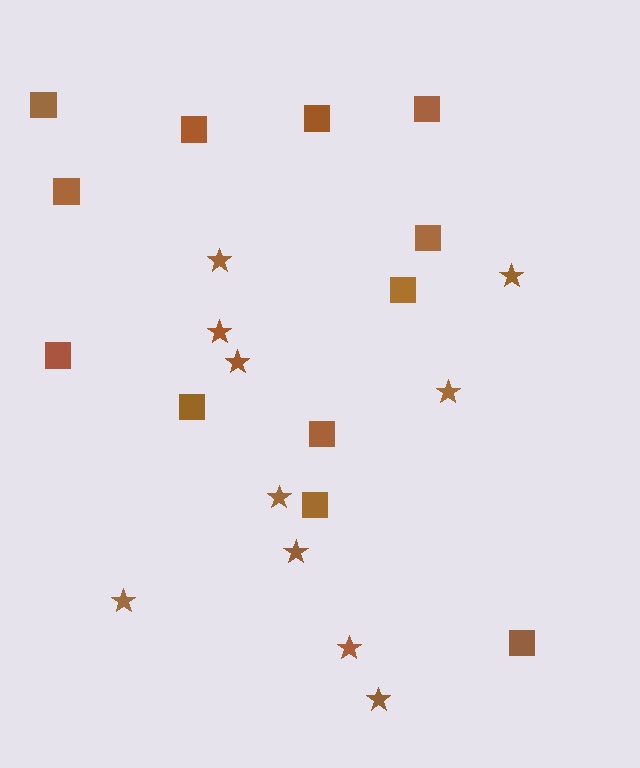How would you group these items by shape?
There are 2 groups: one group of squares (12) and one group of stars (10).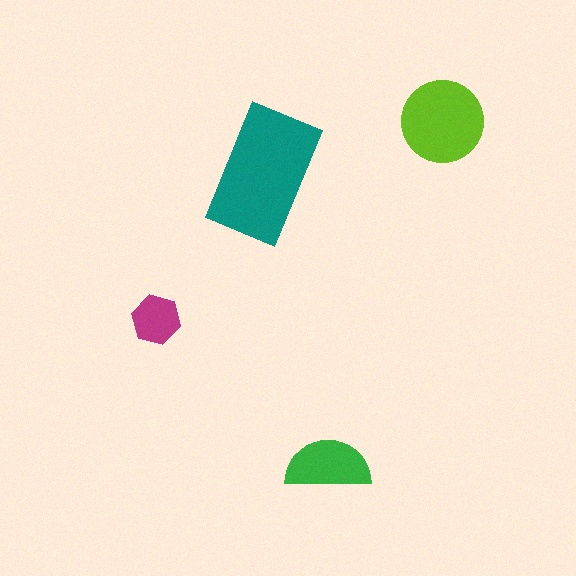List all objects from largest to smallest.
The teal rectangle, the lime circle, the green semicircle, the magenta hexagon.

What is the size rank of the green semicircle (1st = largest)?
3rd.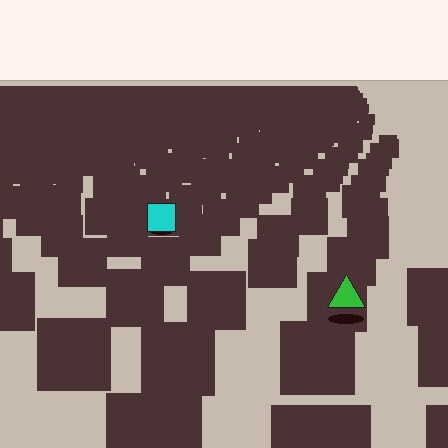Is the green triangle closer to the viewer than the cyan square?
Yes. The green triangle is closer — you can tell from the texture gradient: the ground texture is coarser near it.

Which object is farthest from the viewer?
The cyan square is farthest from the viewer. It appears smaller and the ground texture around it is denser.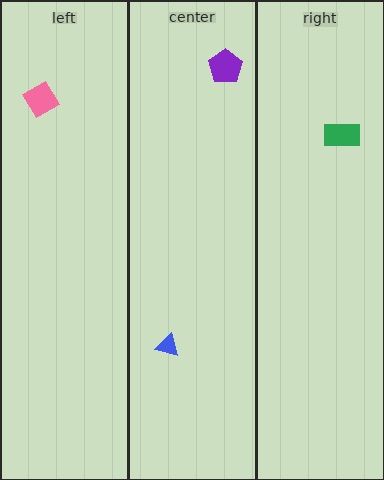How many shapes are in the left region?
1.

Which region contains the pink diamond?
The left region.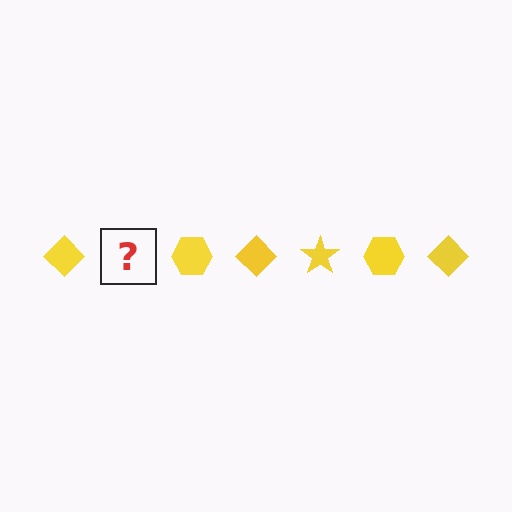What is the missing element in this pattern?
The missing element is a yellow star.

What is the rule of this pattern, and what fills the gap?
The rule is that the pattern cycles through diamond, star, hexagon shapes in yellow. The gap should be filled with a yellow star.